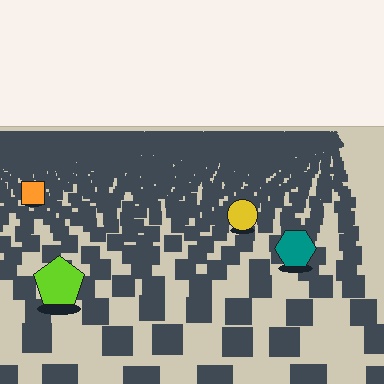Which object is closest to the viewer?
The lime pentagon is closest. The texture marks near it are larger and more spread out.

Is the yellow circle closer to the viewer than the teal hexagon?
No. The teal hexagon is closer — you can tell from the texture gradient: the ground texture is coarser near it.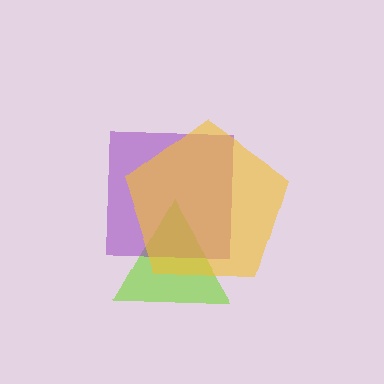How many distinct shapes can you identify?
There are 3 distinct shapes: a lime triangle, a purple square, a yellow pentagon.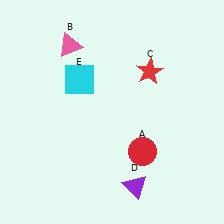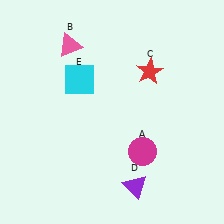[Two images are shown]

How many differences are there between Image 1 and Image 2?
There is 1 difference between the two images.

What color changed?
The circle (A) changed from red in Image 1 to magenta in Image 2.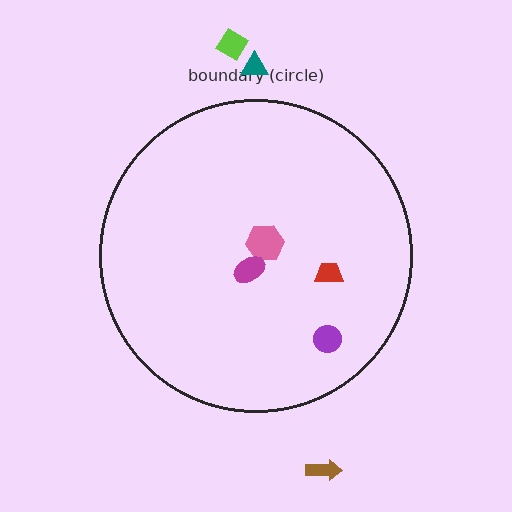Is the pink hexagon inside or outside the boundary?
Inside.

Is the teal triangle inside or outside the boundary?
Outside.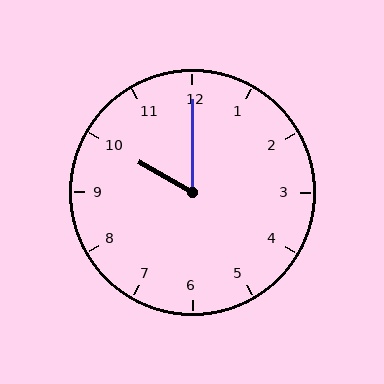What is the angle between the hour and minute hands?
Approximately 60 degrees.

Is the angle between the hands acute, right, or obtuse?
It is acute.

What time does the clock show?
10:00.